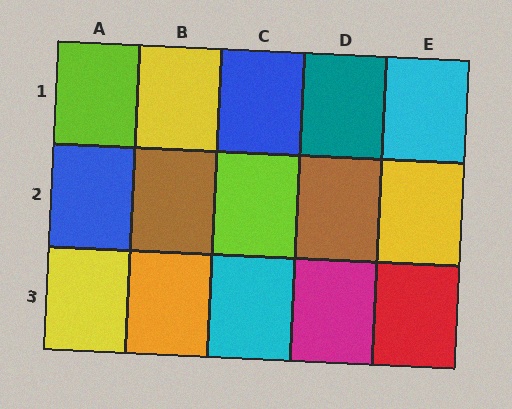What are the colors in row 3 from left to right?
Yellow, orange, cyan, magenta, red.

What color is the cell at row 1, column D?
Teal.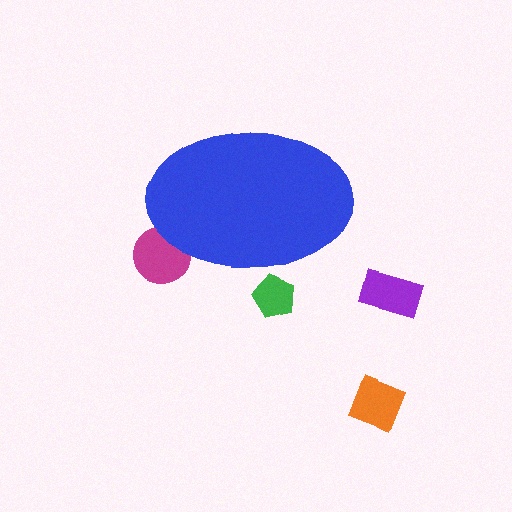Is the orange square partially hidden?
No, the orange square is fully visible.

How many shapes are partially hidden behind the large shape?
2 shapes are partially hidden.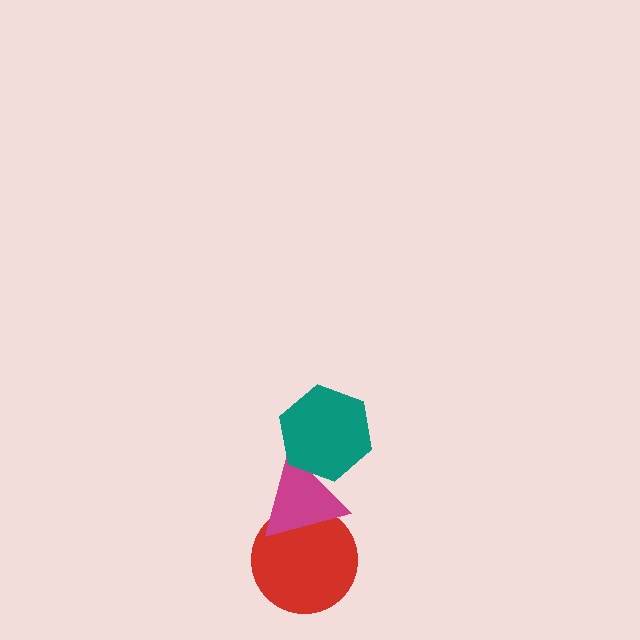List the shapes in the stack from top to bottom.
From top to bottom: the teal hexagon, the magenta triangle, the red circle.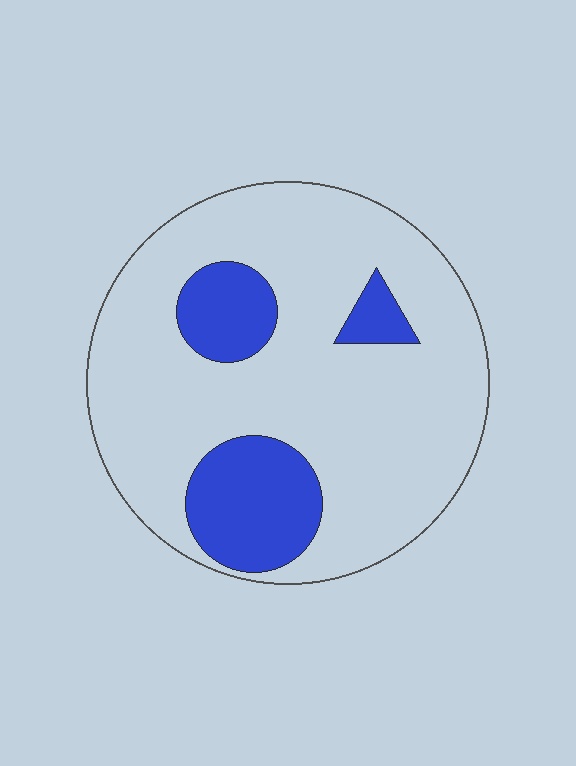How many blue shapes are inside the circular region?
3.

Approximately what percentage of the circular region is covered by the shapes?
Approximately 20%.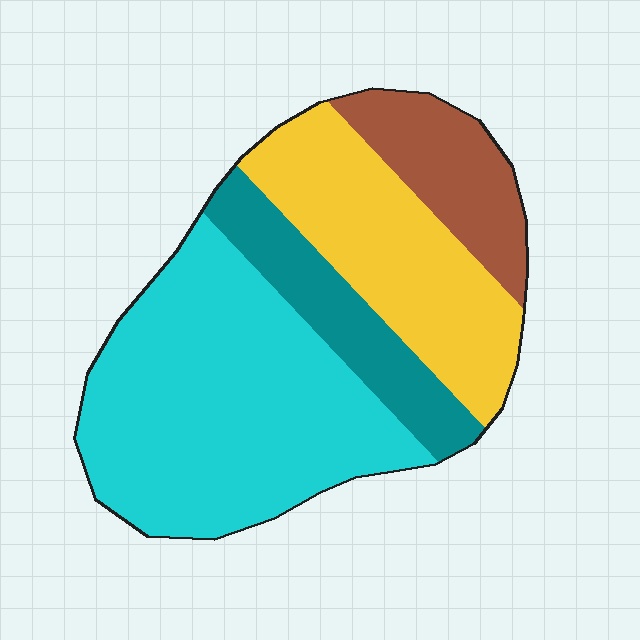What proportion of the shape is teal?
Teal takes up about one eighth (1/8) of the shape.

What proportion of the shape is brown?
Brown covers around 15% of the shape.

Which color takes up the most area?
Cyan, at roughly 45%.